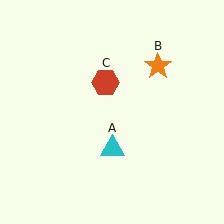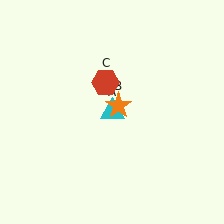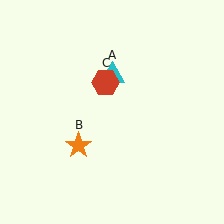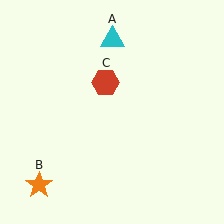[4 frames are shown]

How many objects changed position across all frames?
2 objects changed position: cyan triangle (object A), orange star (object B).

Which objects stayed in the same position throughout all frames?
Red hexagon (object C) remained stationary.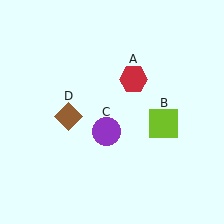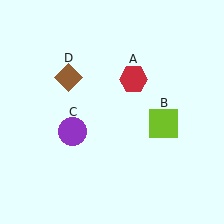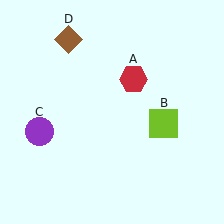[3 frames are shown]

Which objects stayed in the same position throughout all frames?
Red hexagon (object A) and lime square (object B) remained stationary.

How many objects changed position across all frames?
2 objects changed position: purple circle (object C), brown diamond (object D).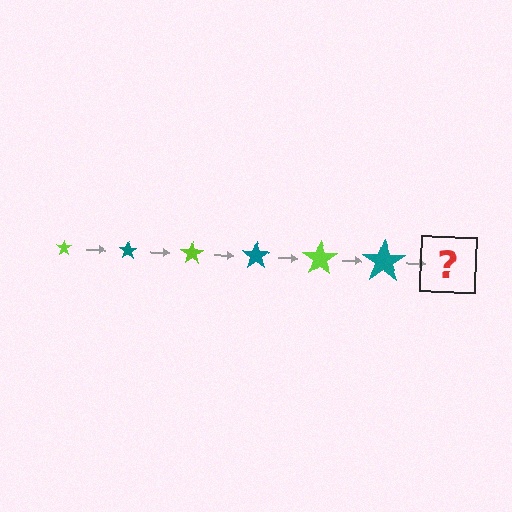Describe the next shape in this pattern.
It should be a lime star, larger than the previous one.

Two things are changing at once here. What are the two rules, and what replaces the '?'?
The two rules are that the star grows larger each step and the color cycles through lime and teal. The '?' should be a lime star, larger than the previous one.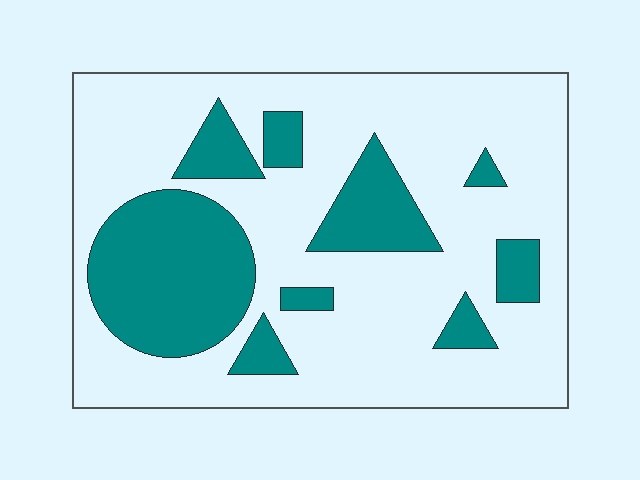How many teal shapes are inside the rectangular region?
9.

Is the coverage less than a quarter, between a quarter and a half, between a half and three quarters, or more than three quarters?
Between a quarter and a half.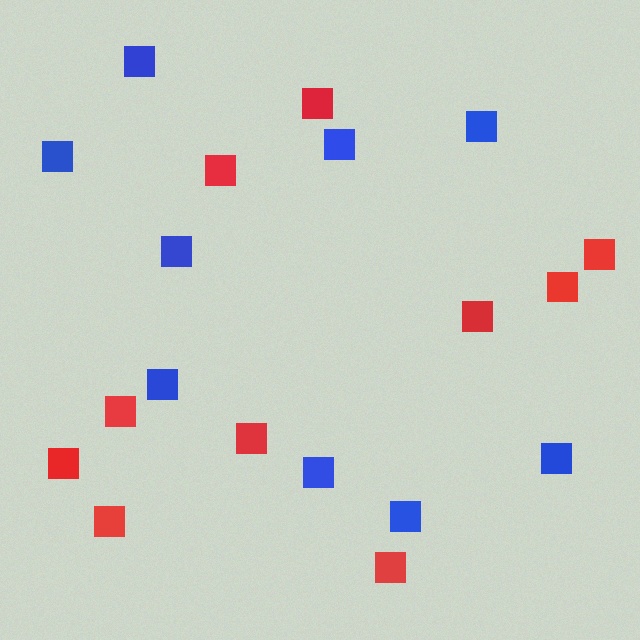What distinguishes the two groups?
There are 2 groups: one group of red squares (10) and one group of blue squares (9).